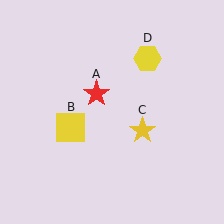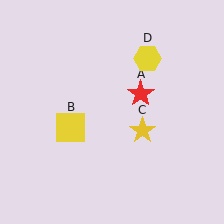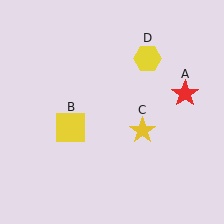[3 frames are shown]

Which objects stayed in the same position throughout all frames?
Yellow square (object B) and yellow star (object C) and yellow hexagon (object D) remained stationary.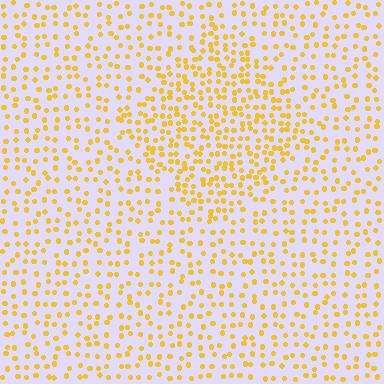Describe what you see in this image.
The image contains small yellow elements arranged at two different densities. A diamond-shaped region is visible where the elements are more densely packed than the surrounding area.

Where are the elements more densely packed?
The elements are more densely packed inside the diamond boundary.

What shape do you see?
I see a diamond.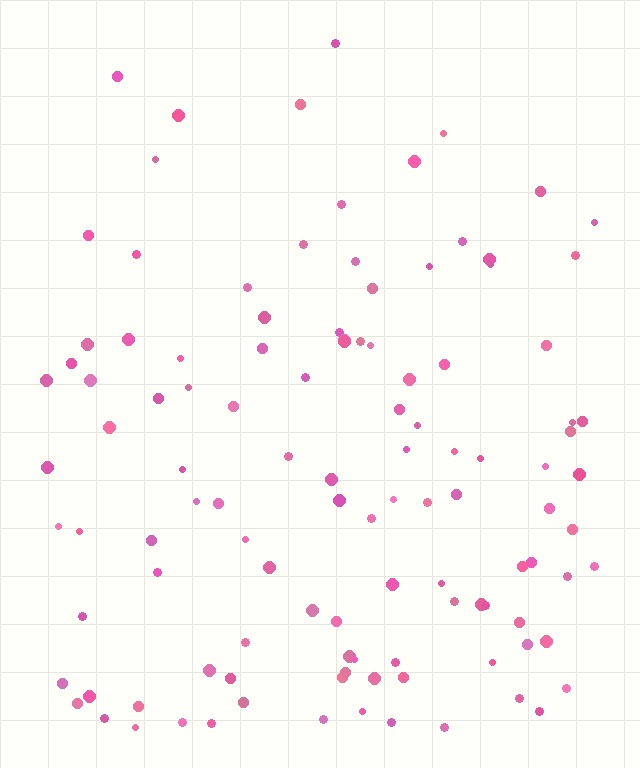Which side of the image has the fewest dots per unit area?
The top.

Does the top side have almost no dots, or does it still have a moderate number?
Still a moderate number, just noticeably fewer than the bottom.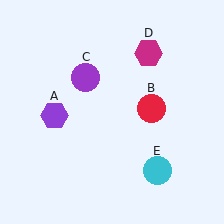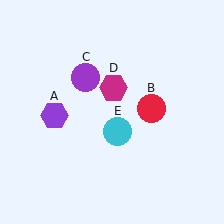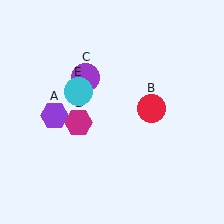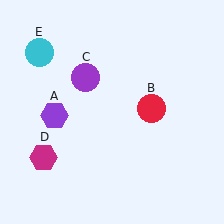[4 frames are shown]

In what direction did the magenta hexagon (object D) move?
The magenta hexagon (object D) moved down and to the left.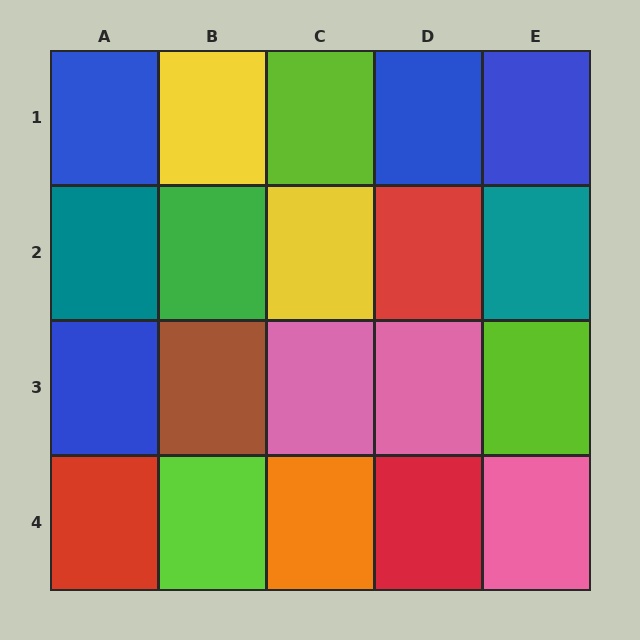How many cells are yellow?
2 cells are yellow.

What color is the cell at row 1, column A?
Blue.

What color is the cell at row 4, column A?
Red.